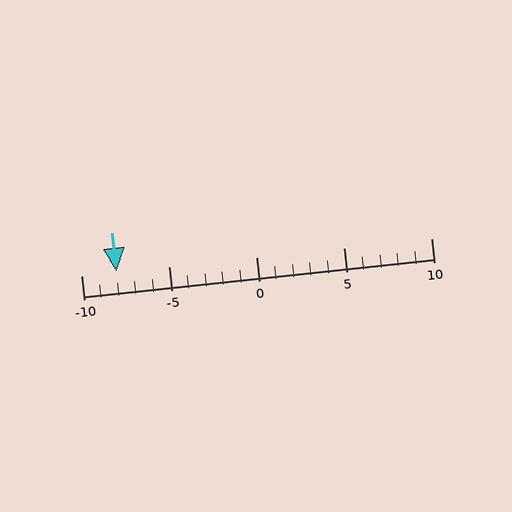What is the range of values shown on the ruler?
The ruler shows values from -10 to 10.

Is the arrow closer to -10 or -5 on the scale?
The arrow is closer to -10.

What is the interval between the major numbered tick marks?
The major tick marks are spaced 5 units apart.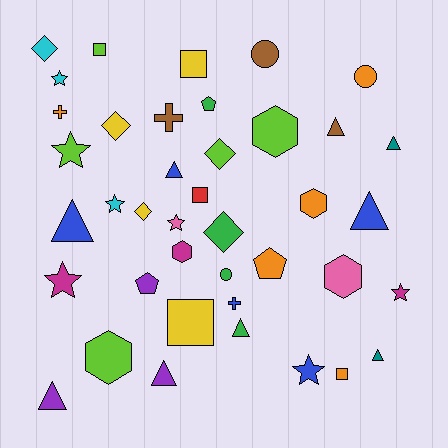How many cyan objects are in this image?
There are 3 cyan objects.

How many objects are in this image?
There are 40 objects.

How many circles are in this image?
There are 3 circles.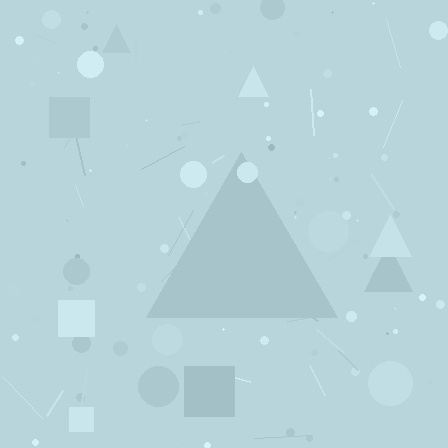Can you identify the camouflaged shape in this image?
The camouflaged shape is a triangle.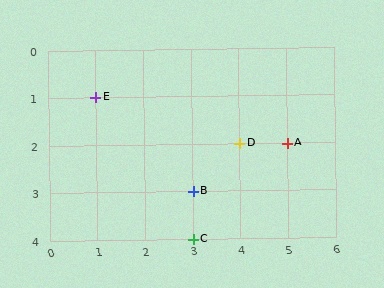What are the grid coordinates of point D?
Point D is at grid coordinates (4, 2).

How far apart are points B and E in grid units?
Points B and E are 2 columns and 2 rows apart (about 2.8 grid units diagonally).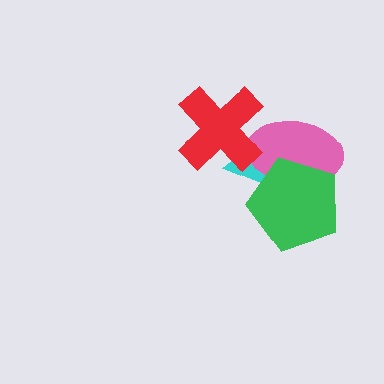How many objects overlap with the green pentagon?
2 objects overlap with the green pentagon.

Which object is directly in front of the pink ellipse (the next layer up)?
The green pentagon is directly in front of the pink ellipse.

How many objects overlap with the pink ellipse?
3 objects overlap with the pink ellipse.